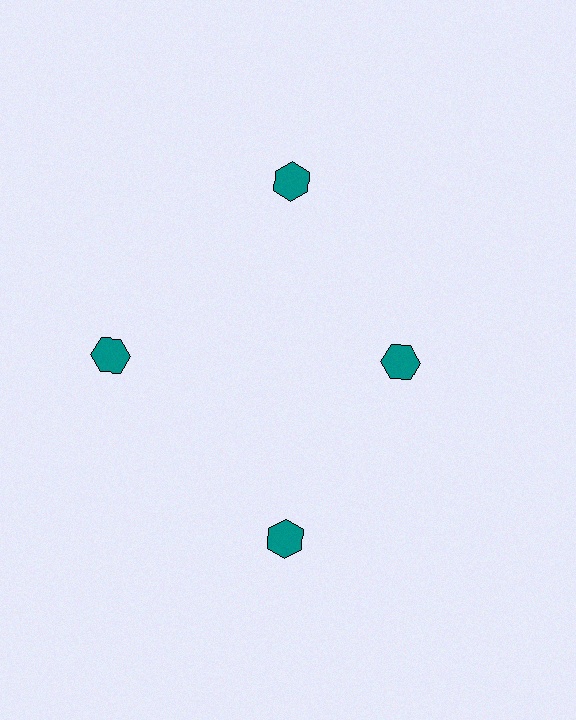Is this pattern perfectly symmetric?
No. The 4 teal hexagons are arranged in a ring, but one element near the 3 o'clock position is pulled inward toward the center, breaking the 4-fold rotational symmetry.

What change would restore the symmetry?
The symmetry would be restored by moving it outward, back onto the ring so that all 4 hexagons sit at equal angles and equal distance from the center.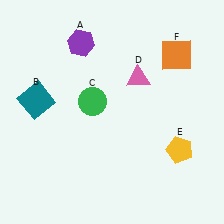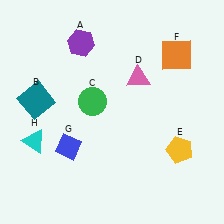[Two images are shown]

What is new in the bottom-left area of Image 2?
A blue diamond (G) was added in the bottom-left area of Image 2.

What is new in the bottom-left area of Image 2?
A cyan triangle (H) was added in the bottom-left area of Image 2.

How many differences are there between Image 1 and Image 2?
There are 2 differences between the two images.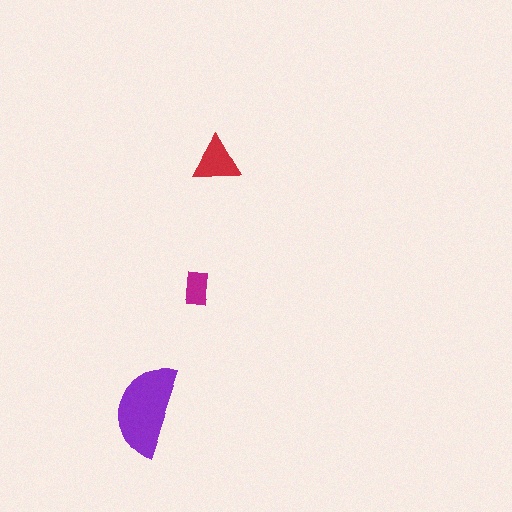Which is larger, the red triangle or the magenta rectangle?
The red triangle.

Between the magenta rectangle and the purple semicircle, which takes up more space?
The purple semicircle.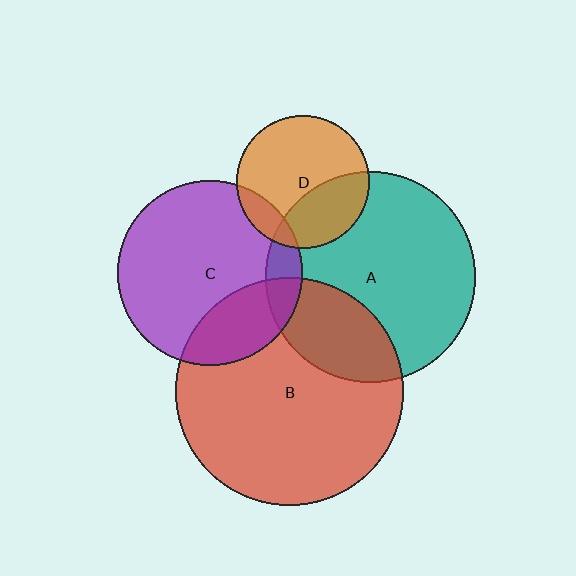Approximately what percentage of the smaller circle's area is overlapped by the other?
Approximately 35%.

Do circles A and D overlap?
Yes.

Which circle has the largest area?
Circle B (red).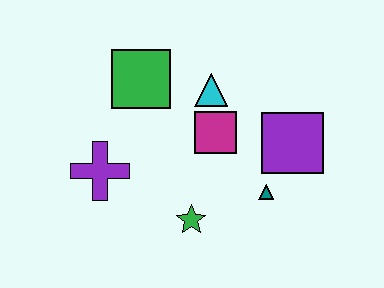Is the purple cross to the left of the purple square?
Yes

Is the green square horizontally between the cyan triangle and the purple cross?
Yes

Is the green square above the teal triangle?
Yes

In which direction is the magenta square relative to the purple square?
The magenta square is to the left of the purple square.